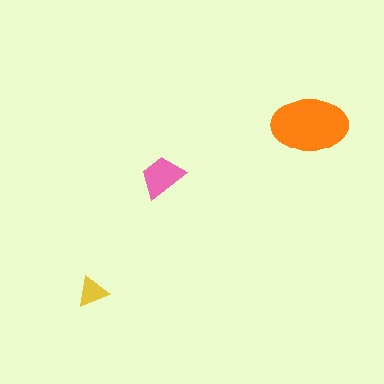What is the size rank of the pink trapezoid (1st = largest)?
2nd.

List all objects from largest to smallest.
The orange ellipse, the pink trapezoid, the yellow triangle.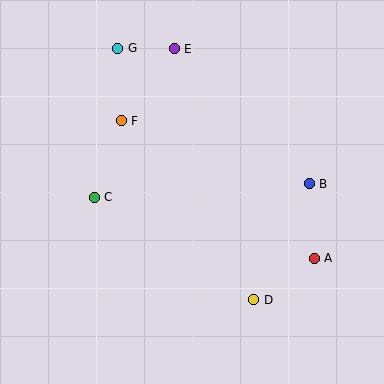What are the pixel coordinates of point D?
Point D is at (254, 300).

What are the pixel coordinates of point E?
Point E is at (174, 49).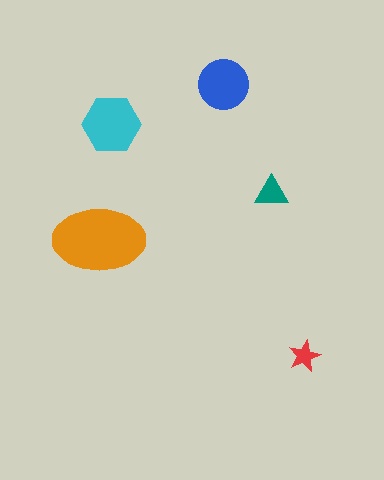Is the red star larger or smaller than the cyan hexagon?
Smaller.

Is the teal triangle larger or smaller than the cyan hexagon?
Smaller.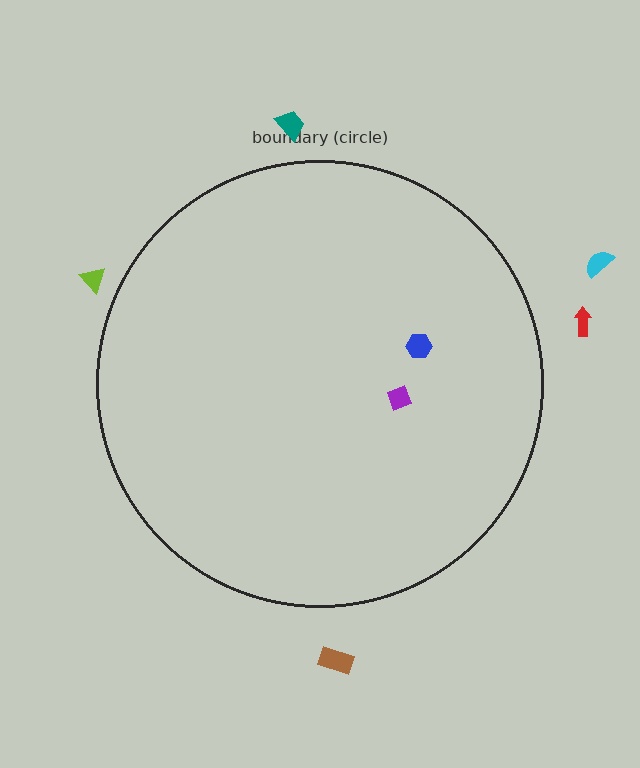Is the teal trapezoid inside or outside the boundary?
Outside.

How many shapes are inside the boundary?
2 inside, 5 outside.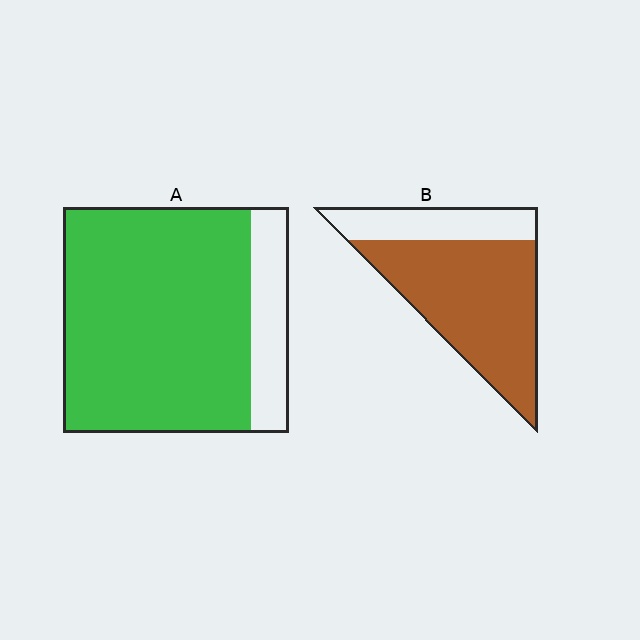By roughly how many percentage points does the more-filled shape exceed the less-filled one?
By roughly 10 percentage points (A over B).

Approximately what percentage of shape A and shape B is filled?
A is approximately 85% and B is approximately 75%.